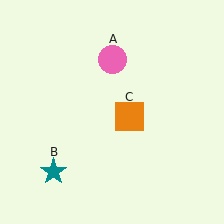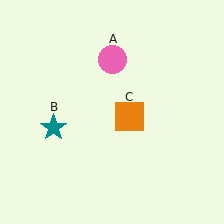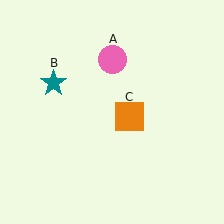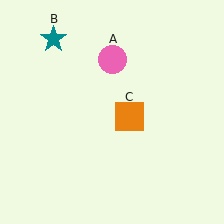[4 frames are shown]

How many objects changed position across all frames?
1 object changed position: teal star (object B).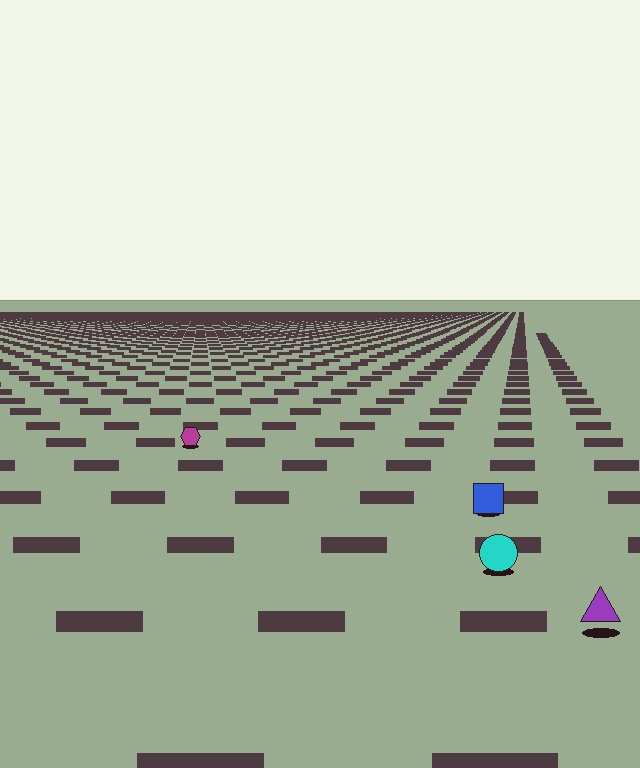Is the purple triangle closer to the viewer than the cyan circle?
Yes. The purple triangle is closer — you can tell from the texture gradient: the ground texture is coarser near it.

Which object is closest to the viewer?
The purple triangle is closest. The texture marks near it are larger and more spread out.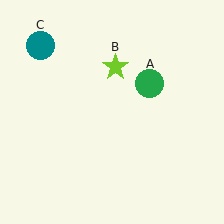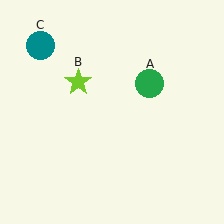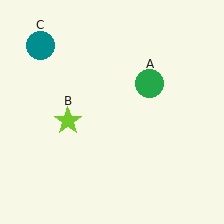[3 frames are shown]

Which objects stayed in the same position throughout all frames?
Green circle (object A) and teal circle (object C) remained stationary.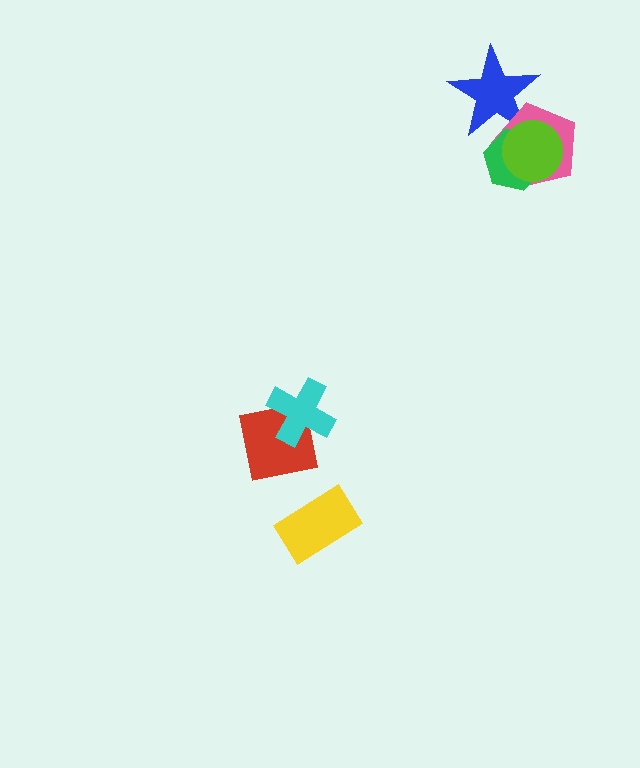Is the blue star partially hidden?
Yes, it is partially covered by another shape.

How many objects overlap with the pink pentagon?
3 objects overlap with the pink pentagon.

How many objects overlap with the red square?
1 object overlaps with the red square.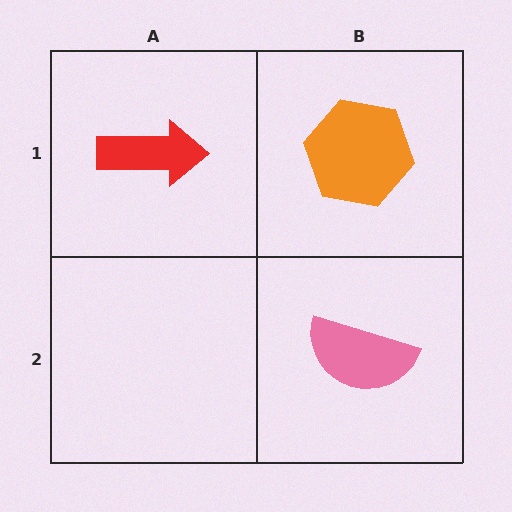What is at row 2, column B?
A pink semicircle.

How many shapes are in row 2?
1 shape.